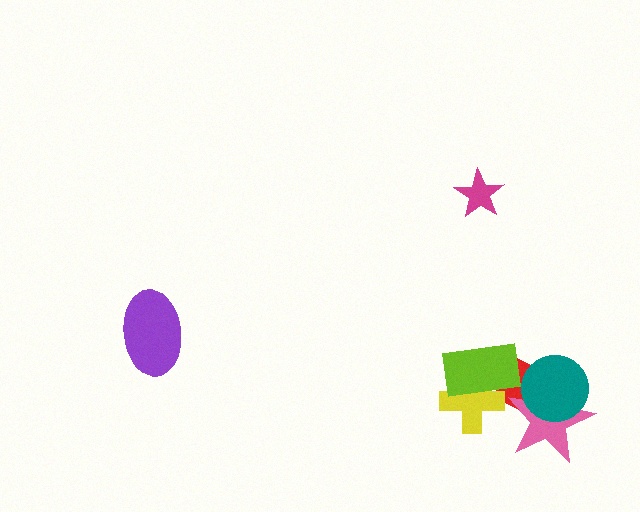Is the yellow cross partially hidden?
Yes, it is partially covered by another shape.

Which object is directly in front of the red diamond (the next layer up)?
The pink star is directly in front of the red diamond.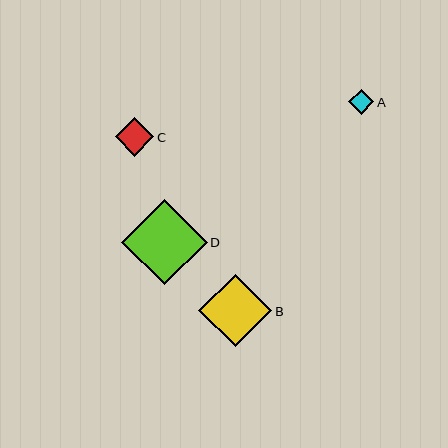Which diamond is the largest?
Diamond D is the largest with a size of approximately 86 pixels.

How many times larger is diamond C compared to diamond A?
Diamond C is approximately 1.5 times the size of diamond A.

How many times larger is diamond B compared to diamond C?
Diamond B is approximately 1.9 times the size of diamond C.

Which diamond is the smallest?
Diamond A is the smallest with a size of approximately 25 pixels.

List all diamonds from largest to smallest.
From largest to smallest: D, B, C, A.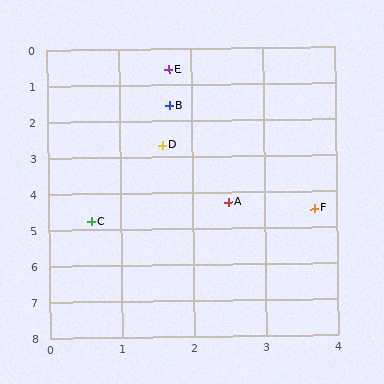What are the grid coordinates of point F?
Point F is at approximately (3.7, 4.5).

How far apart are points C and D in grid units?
Points C and D are about 2.3 grid units apart.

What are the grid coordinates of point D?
Point D is at approximately (1.6, 2.7).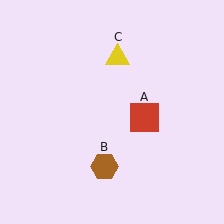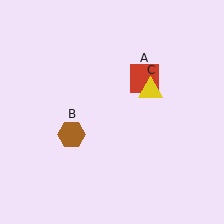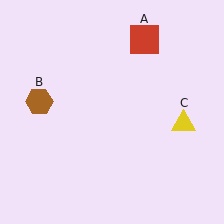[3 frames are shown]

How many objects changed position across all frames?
3 objects changed position: red square (object A), brown hexagon (object B), yellow triangle (object C).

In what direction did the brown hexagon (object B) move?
The brown hexagon (object B) moved up and to the left.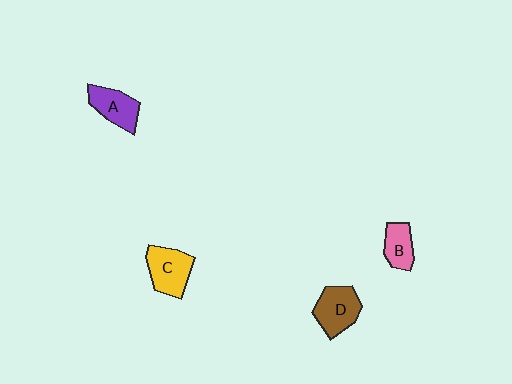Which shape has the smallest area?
Shape B (pink).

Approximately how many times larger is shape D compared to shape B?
Approximately 1.4 times.